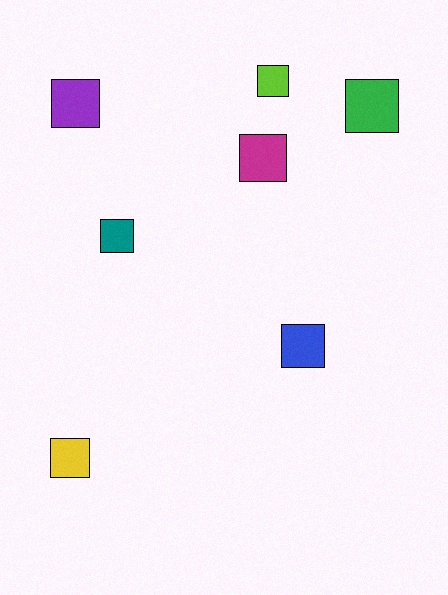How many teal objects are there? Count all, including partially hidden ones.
There is 1 teal object.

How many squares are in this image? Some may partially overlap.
There are 7 squares.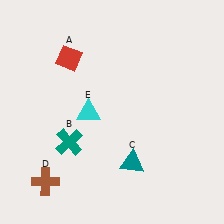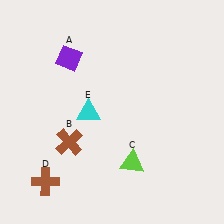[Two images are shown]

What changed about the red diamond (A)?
In Image 1, A is red. In Image 2, it changed to purple.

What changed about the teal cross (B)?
In Image 1, B is teal. In Image 2, it changed to brown.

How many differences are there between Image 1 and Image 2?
There are 3 differences between the two images.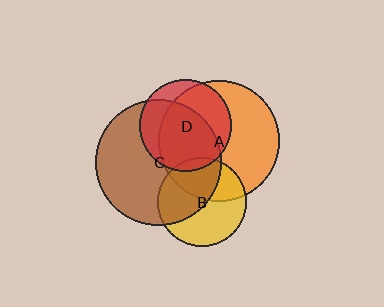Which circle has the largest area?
Circle C (brown).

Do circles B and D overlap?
Yes.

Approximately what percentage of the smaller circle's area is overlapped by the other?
Approximately 5%.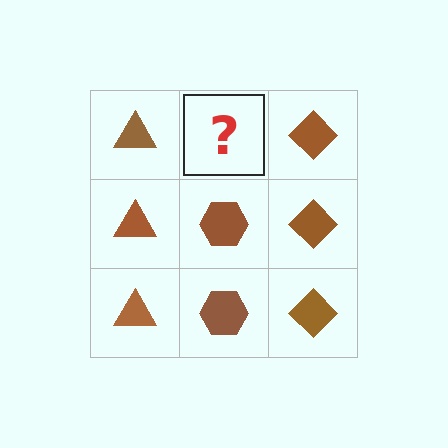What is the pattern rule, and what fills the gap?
The rule is that each column has a consistent shape. The gap should be filled with a brown hexagon.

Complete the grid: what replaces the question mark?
The question mark should be replaced with a brown hexagon.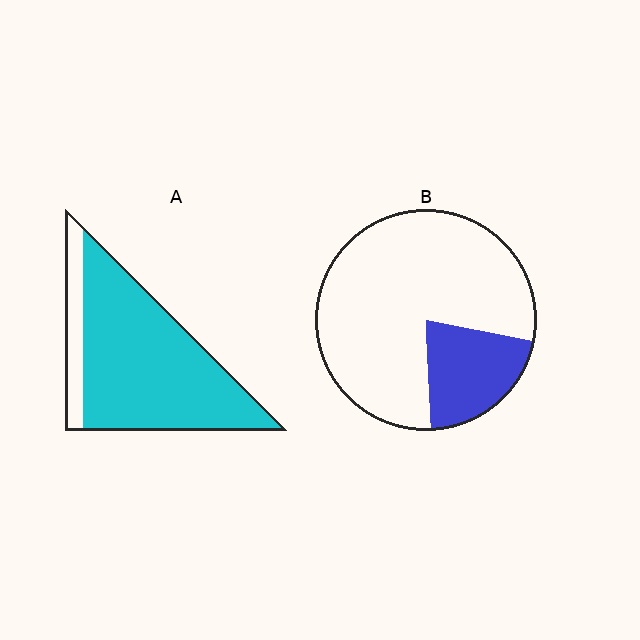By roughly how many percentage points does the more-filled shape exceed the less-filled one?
By roughly 65 percentage points (A over B).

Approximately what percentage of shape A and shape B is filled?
A is approximately 85% and B is approximately 20%.